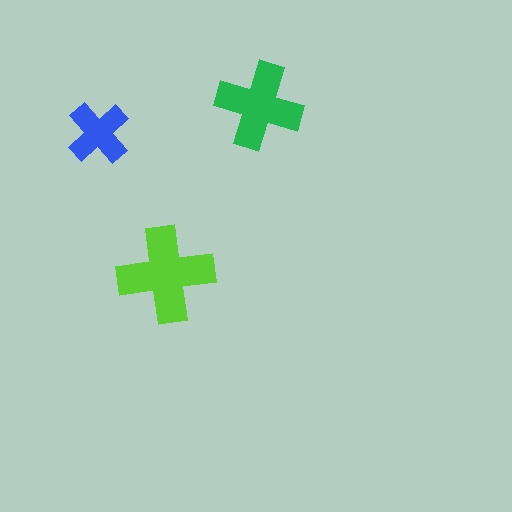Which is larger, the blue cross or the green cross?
The green one.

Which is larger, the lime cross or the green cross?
The lime one.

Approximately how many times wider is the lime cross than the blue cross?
About 1.5 times wider.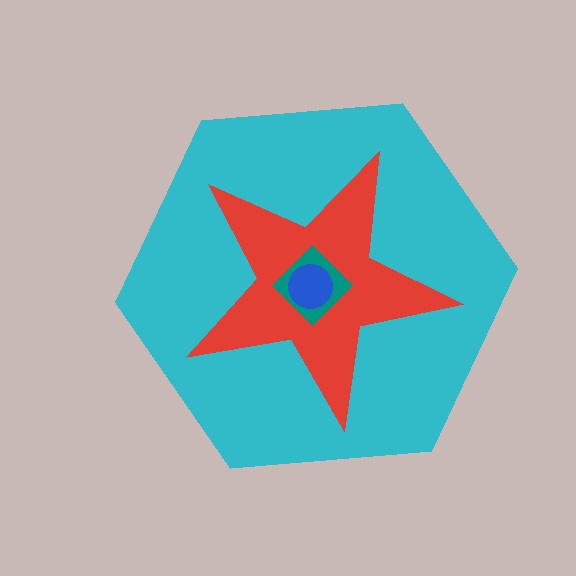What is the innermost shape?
The blue circle.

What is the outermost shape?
The cyan hexagon.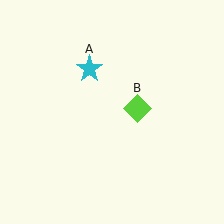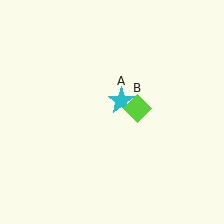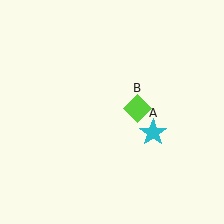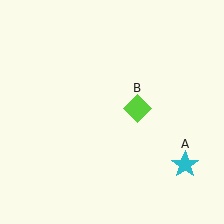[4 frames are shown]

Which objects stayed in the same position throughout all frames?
Lime diamond (object B) remained stationary.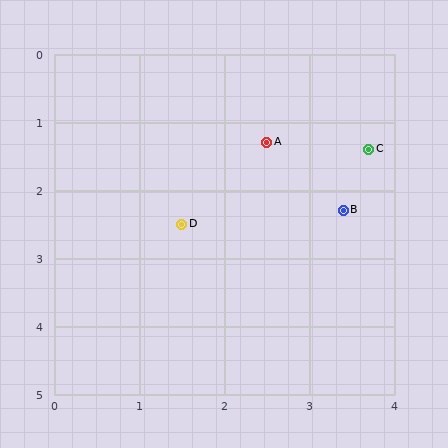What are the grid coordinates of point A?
Point A is at approximately (2.5, 1.3).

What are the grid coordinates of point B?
Point B is at approximately (3.4, 2.3).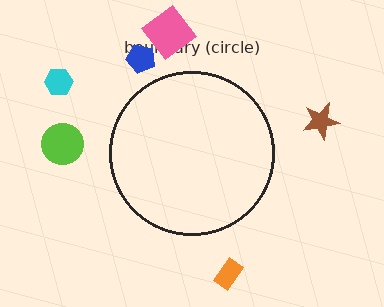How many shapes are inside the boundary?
0 inside, 6 outside.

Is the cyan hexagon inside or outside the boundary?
Outside.